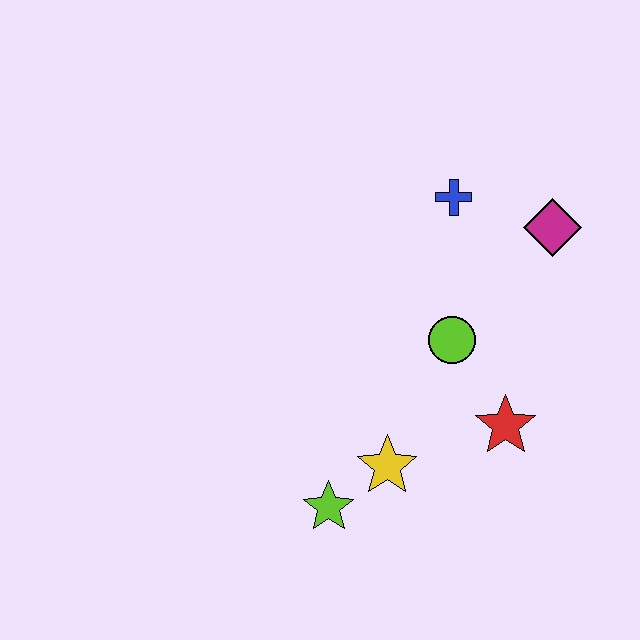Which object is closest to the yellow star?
The lime star is closest to the yellow star.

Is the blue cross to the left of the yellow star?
No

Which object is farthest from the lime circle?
The lime star is farthest from the lime circle.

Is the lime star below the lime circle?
Yes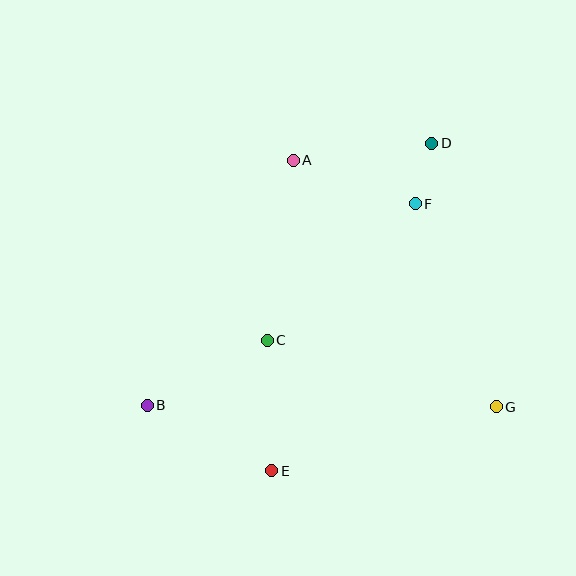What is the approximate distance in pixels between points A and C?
The distance between A and C is approximately 182 pixels.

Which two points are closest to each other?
Points D and F are closest to each other.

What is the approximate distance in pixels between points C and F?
The distance between C and F is approximately 202 pixels.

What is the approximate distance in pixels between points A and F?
The distance between A and F is approximately 129 pixels.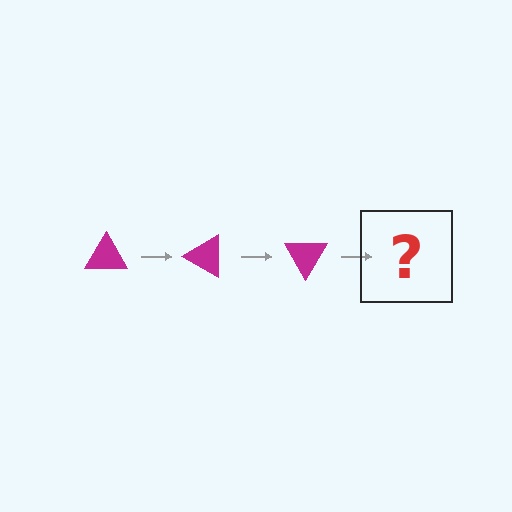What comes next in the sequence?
The next element should be a magenta triangle rotated 90 degrees.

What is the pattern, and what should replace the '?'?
The pattern is that the triangle rotates 30 degrees each step. The '?' should be a magenta triangle rotated 90 degrees.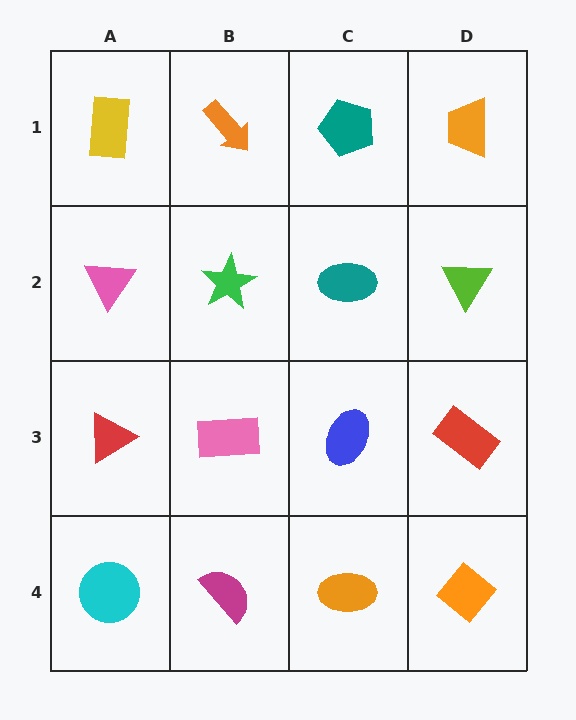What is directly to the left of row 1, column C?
An orange arrow.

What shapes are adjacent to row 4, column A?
A red triangle (row 3, column A), a magenta semicircle (row 4, column B).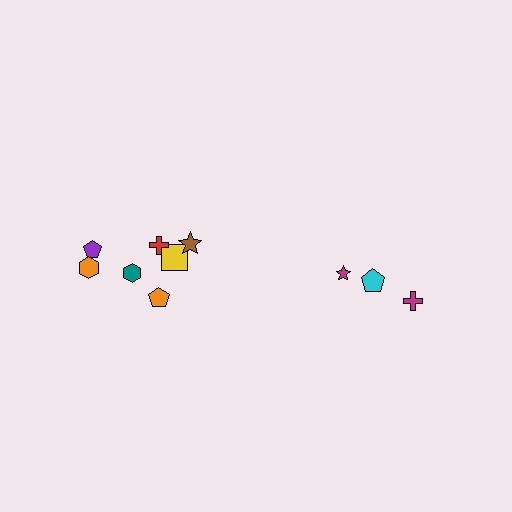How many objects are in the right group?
There are 3 objects.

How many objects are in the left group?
There are 7 objects.